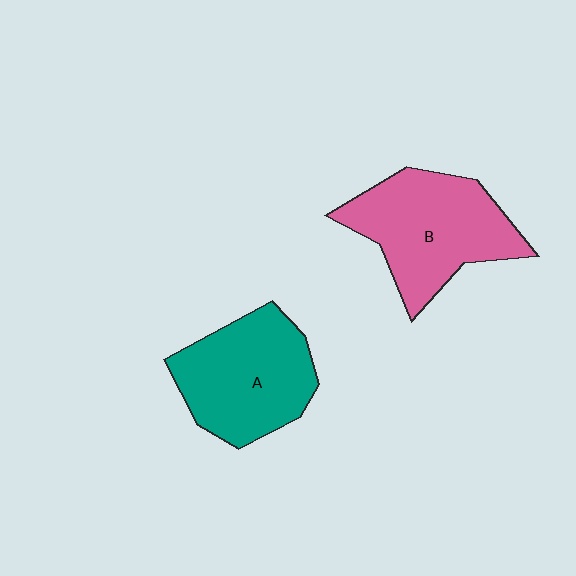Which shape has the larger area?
Shape B (pink).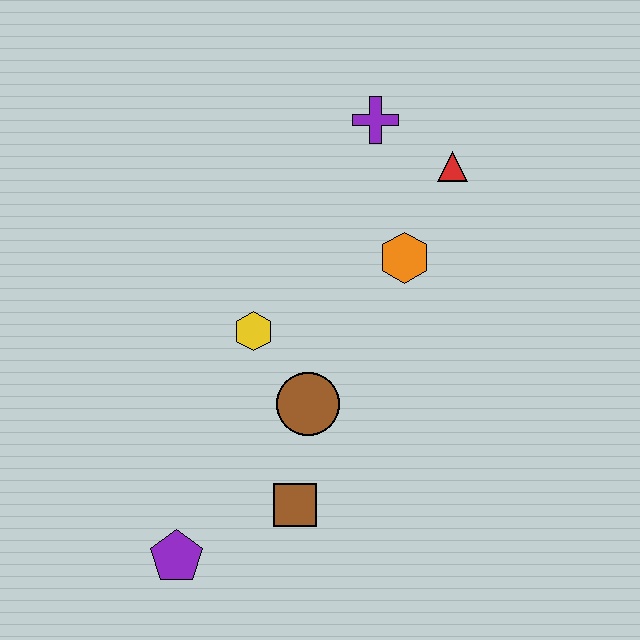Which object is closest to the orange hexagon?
The red triangle is closest to the orange hexagon.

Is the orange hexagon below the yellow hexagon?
No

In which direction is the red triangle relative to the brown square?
The red triangle is above the brown square.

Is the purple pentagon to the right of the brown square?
No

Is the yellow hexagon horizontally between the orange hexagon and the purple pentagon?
Yes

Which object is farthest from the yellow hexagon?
The red triangle is farthest from the yellow hexagon.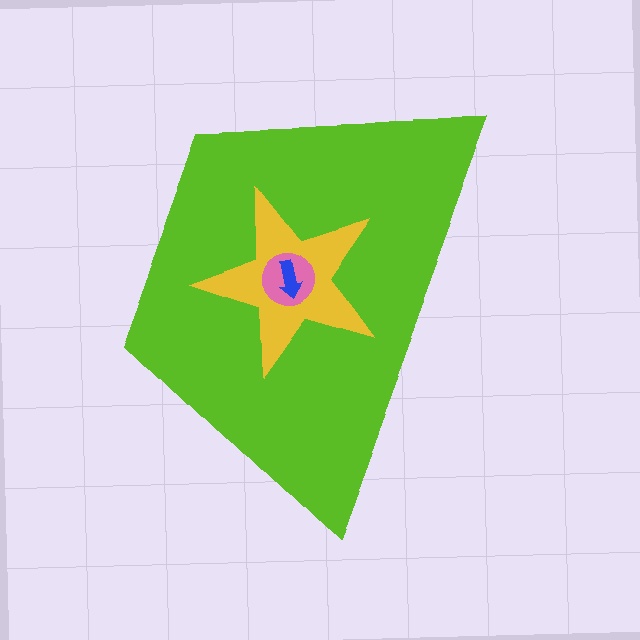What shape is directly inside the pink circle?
The blue arrow.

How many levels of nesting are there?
4.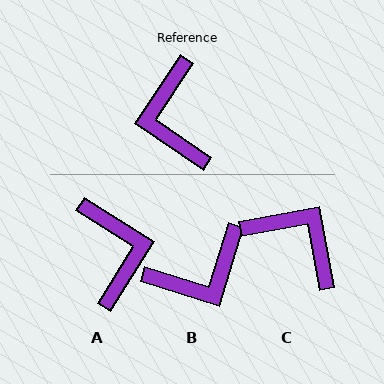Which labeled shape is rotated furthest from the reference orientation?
A, about 178 degrees away.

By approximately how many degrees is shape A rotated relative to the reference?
Approximately 178 degrees clockwise.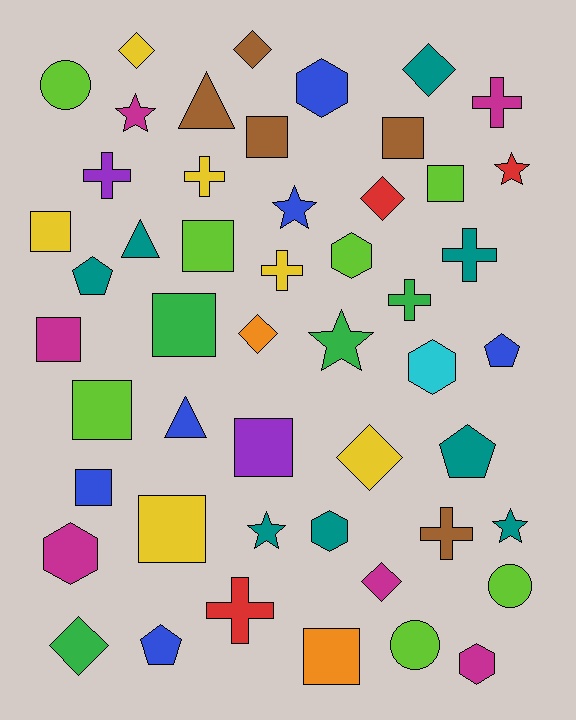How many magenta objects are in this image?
There are 6 magenta objects.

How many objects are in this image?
There are 50 objects.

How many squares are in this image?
There are 12 squares.